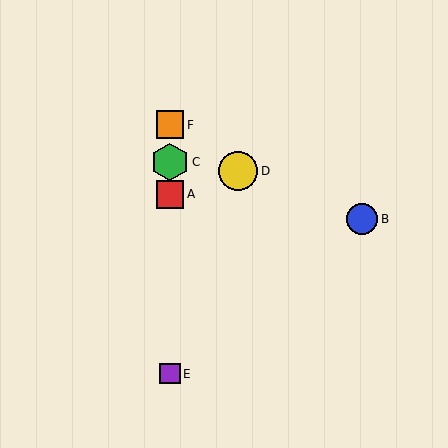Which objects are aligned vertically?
Objects A, C, E, F are aligned vertically.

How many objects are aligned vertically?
4 objects (A, C, E, F) are aligned vertically.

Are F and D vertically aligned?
No, F is at x≈170 and D is at x≈238.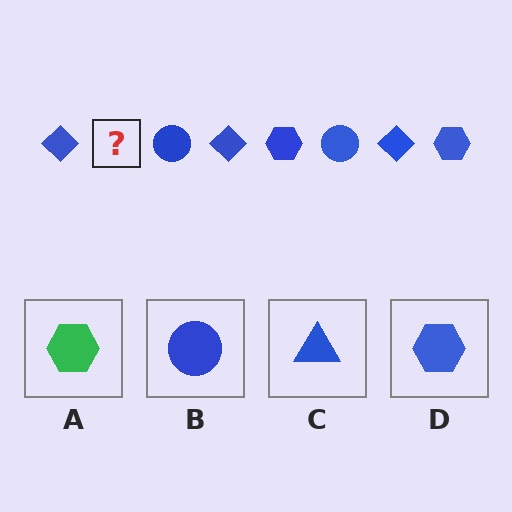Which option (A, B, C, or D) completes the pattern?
D.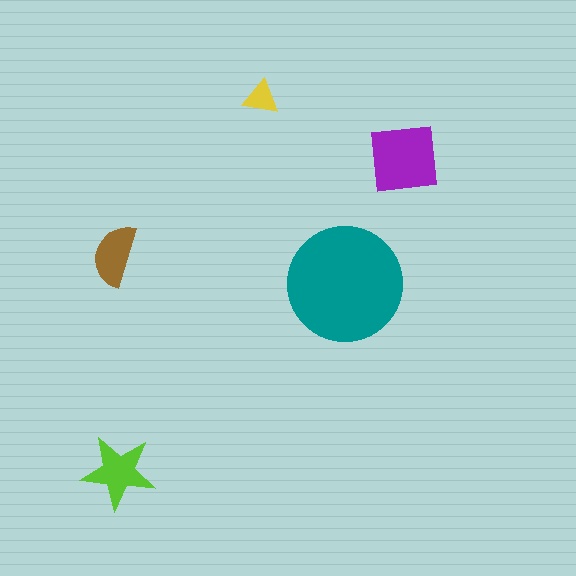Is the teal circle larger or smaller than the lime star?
Larger.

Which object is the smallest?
The yellow triangle.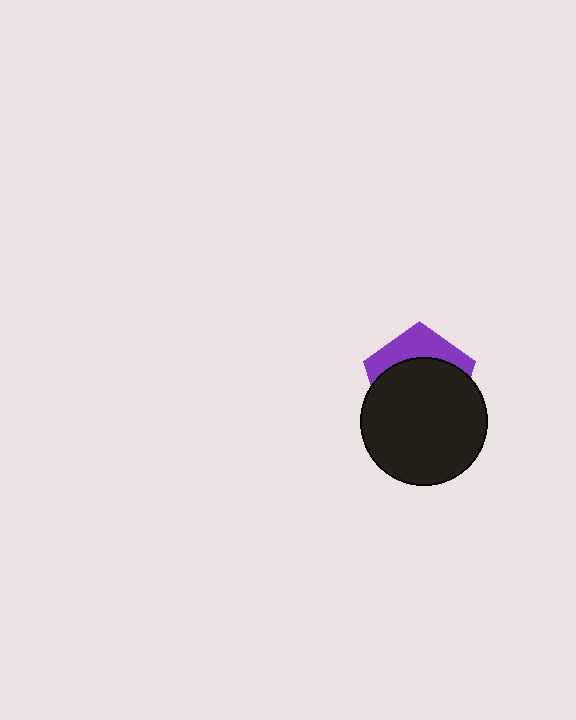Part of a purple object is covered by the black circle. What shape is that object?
It is a pentagon.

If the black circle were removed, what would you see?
You would see the complete purple pentagon.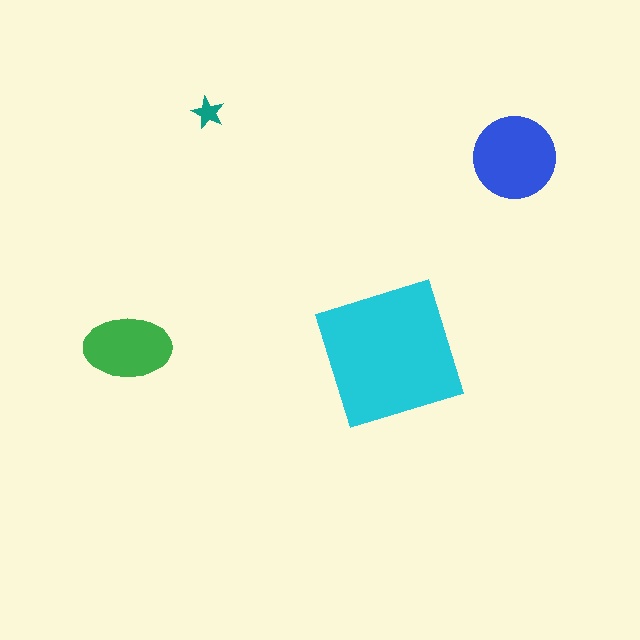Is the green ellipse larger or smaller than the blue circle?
Smaller.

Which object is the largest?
The cyan square.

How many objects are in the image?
There are 4 objects in the image.